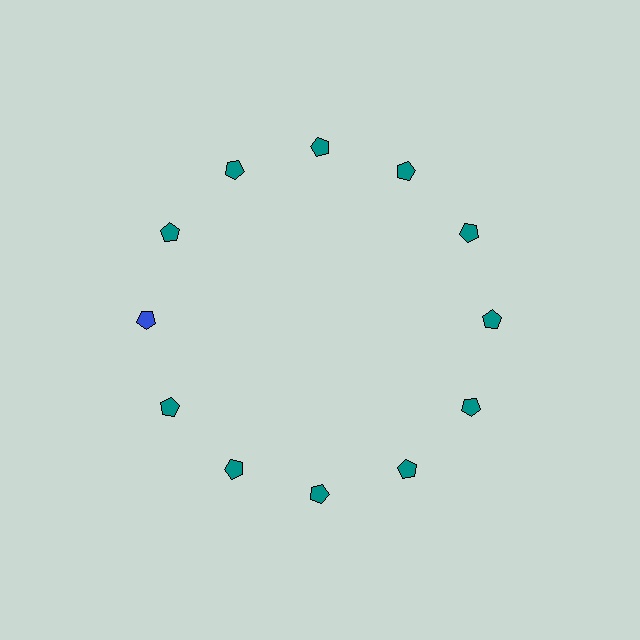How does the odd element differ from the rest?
It has a different color: blue instead of teal.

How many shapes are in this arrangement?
There are 12 shapes arranged in a ring pattern.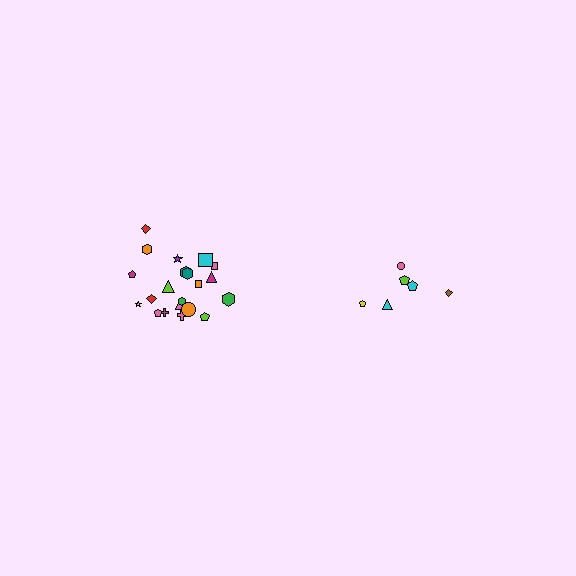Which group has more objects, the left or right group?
The left group.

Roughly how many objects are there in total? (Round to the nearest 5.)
Roughly 30 objects in total.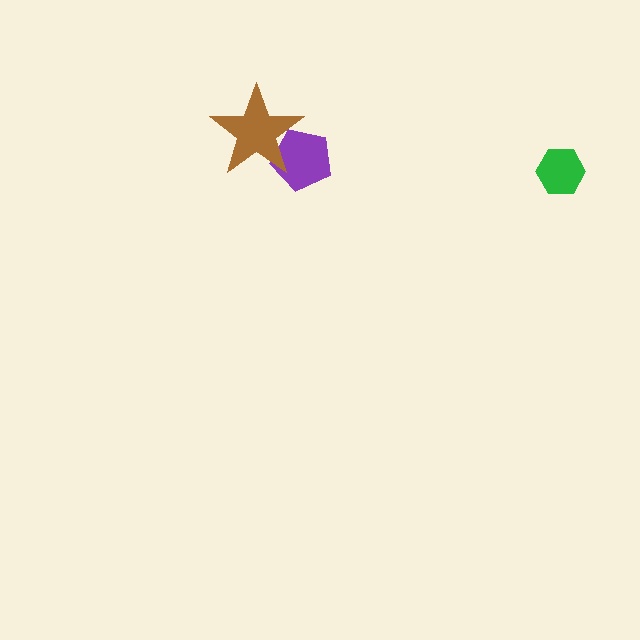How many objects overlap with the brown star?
1 object overlaps with the brown star.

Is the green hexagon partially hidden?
No, no other shape covers it.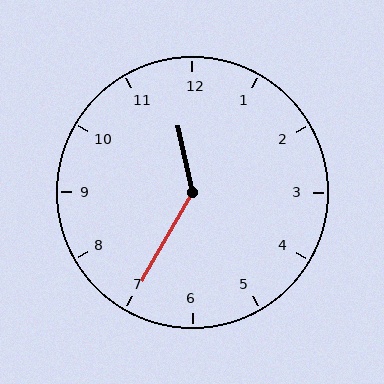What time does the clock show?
11:35.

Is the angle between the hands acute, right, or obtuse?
It is obtuse.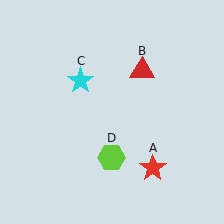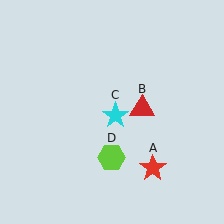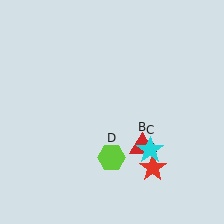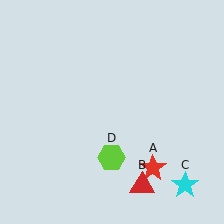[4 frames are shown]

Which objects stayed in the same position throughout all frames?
Red star (object A) and lime hexagon (object D) remained stationary.